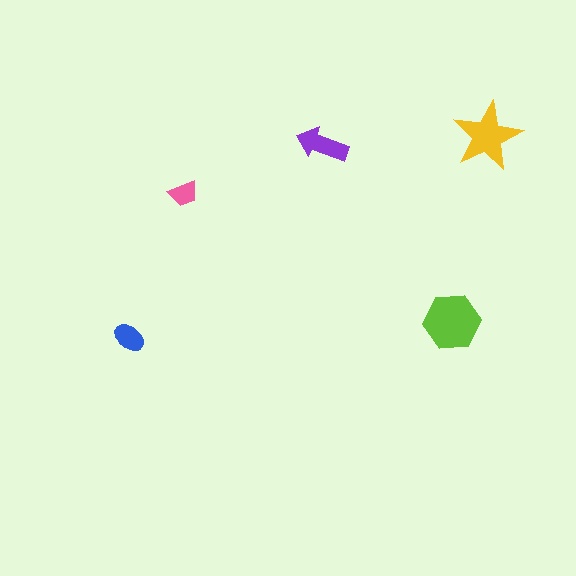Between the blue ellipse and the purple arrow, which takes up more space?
The purple arrow.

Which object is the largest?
The lime hexagon.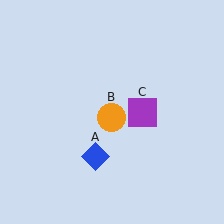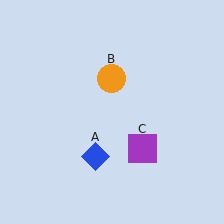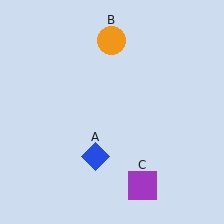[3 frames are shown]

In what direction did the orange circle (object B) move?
The orange circle (object B) moved up.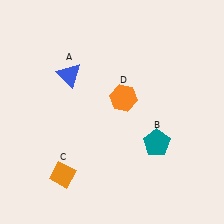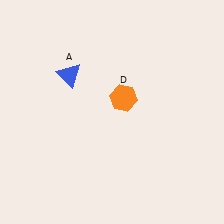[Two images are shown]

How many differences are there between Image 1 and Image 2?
There are 2 differences between the two images.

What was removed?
The teal pentagon (B), the orange diamond (C) were removed in Image 2.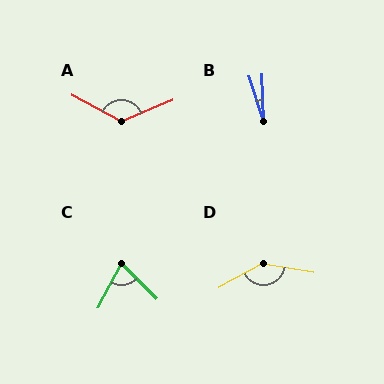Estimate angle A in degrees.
Approximately 129 degrees.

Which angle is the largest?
D, at approximately 141 degrees.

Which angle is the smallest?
B, at approximately 16 degrees.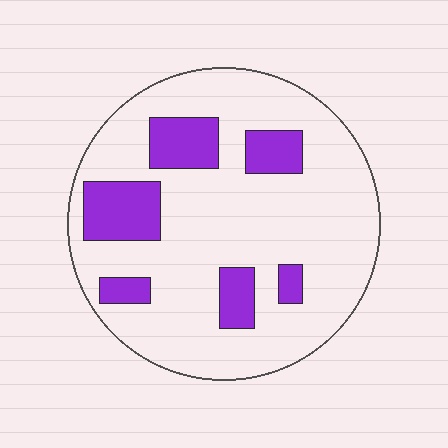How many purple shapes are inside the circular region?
6.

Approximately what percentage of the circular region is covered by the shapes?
Approximately 20%.